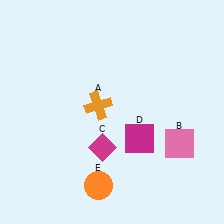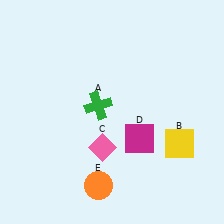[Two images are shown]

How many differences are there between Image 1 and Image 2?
There are 3 differences between the two images.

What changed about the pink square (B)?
In Image 1, B is pink. In Image 2, it changed to yellow.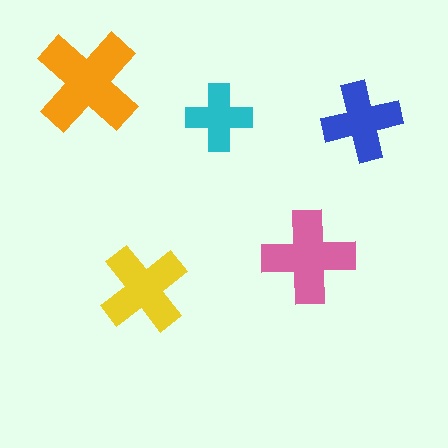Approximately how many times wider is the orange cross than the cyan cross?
About 1.5 times wider.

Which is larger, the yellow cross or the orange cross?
The orange one.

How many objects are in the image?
There are 5 objects in the image.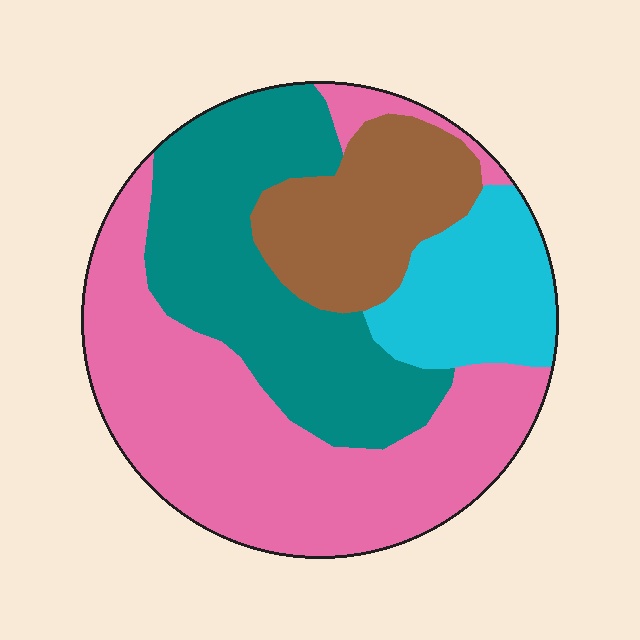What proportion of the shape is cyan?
Cyan covers 14% of the shape.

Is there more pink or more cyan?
Pink.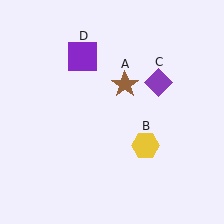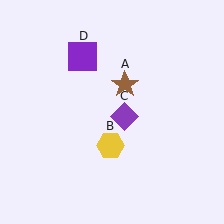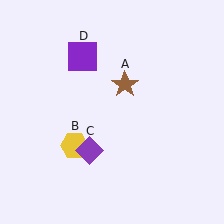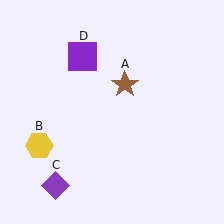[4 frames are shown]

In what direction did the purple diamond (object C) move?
The purple diamond (object C) moved down and to the left.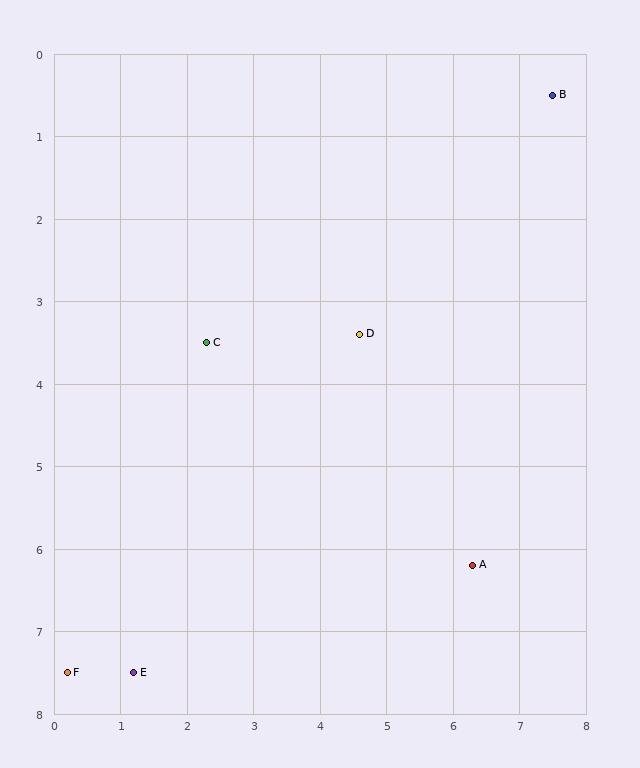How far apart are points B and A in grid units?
Points B and A are about 5.8 grid units apart.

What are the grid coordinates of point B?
Point B is at approximately (7.5, 0.5).